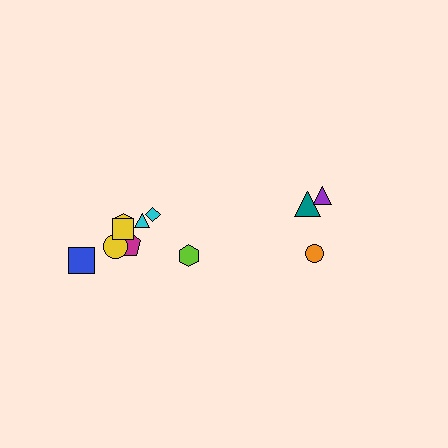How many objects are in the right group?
There are 3 objects.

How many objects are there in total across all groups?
There are 11 objects.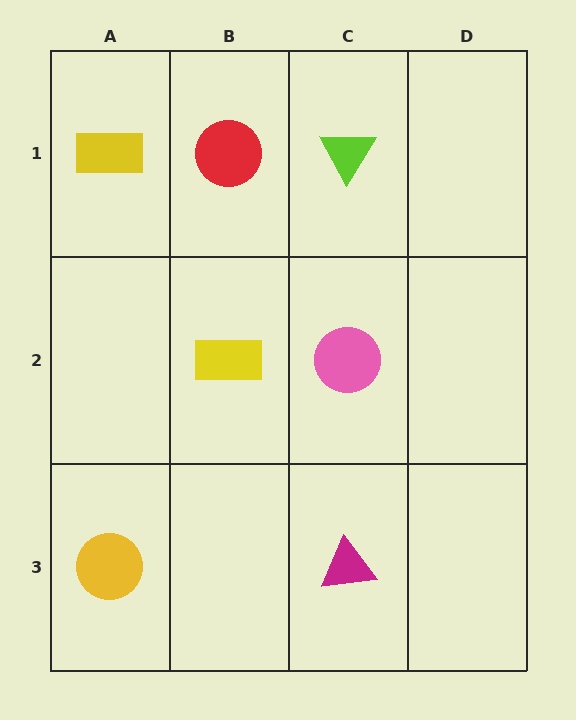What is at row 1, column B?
A red circle.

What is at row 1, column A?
A yellow rectangle.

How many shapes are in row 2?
2 shapes.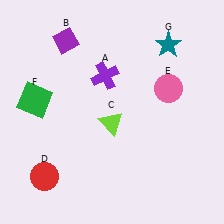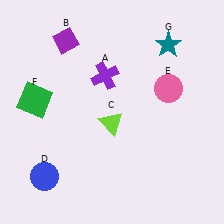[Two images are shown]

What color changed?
The circle (D) changed from red in Image 1 to blue in Image 2.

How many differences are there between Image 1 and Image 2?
There is 1 difference between the two images.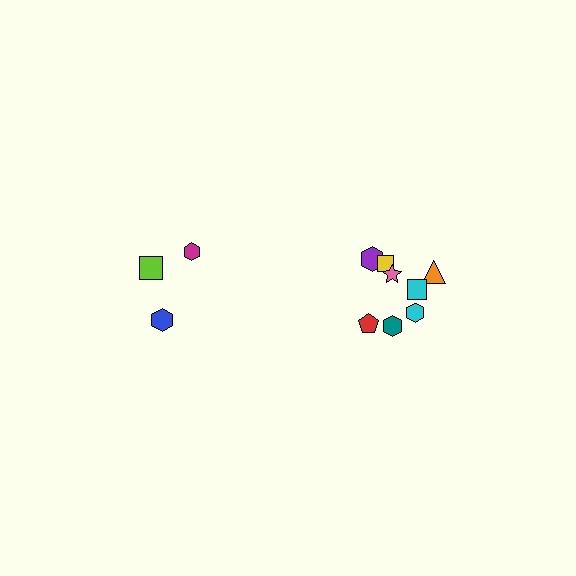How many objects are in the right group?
There are 8 objects.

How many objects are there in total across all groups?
There are 11 objects.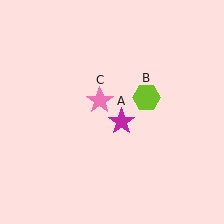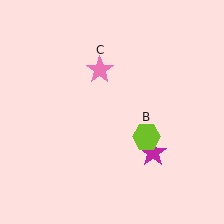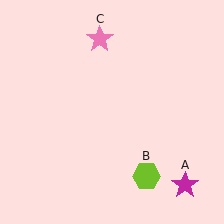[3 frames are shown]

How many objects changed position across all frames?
3 objects changed position: magenta star (object A), lime hexagon (object B), pink star (object C).